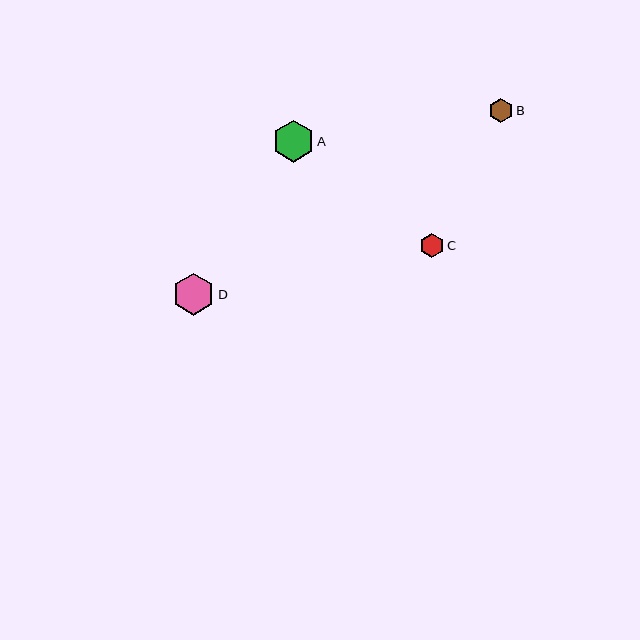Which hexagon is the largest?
Hexagon D is the largest with a size of approximately 42 pixels.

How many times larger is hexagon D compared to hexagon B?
Hexagon D is approximately 1.8 times the size of hexagon B.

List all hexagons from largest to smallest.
From largest to smallest: D, A, C, B.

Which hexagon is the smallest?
Hexagon B is the smallest with a size of approximately 24 pixels.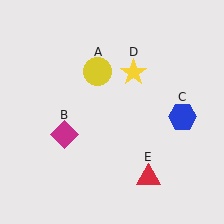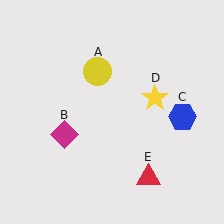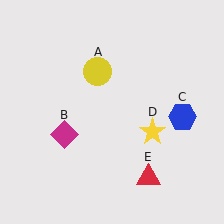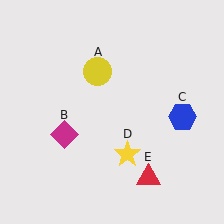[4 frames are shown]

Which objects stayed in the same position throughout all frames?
Yellow circle (object A) and magenta diamond (object B) and blue hexagon (object C) and red triangle (object E) remained stationary.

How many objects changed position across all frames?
1 object changed position: yellow star (object D).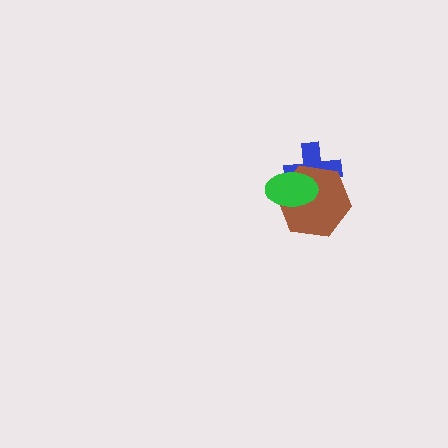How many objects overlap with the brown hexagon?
2 objects overlap with the brown hexagon.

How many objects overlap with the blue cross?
2 objects overlap with the blue cross.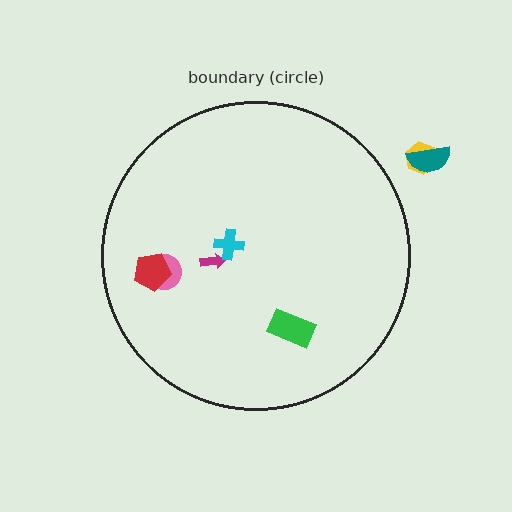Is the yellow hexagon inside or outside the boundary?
Outside.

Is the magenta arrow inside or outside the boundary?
Inside.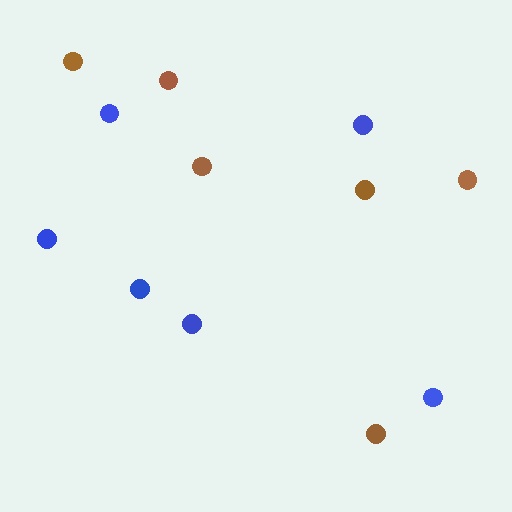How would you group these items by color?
There are 2 groups: one group of brown circles (6) and one group of blue circles (6).